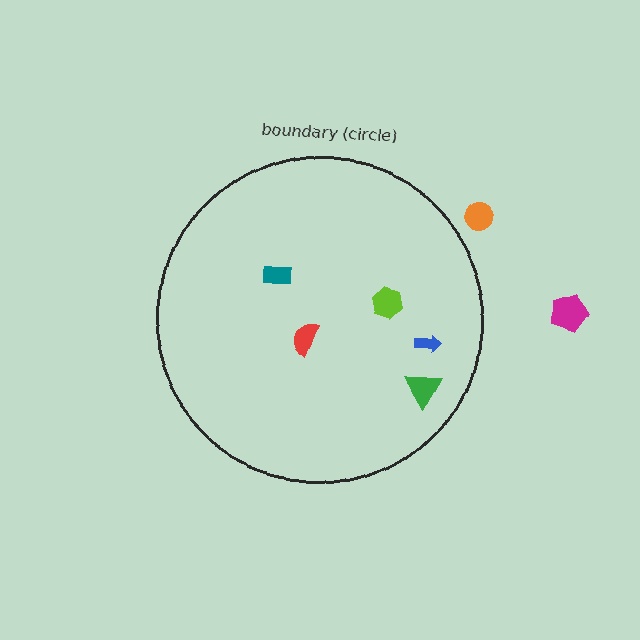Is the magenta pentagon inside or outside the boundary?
Outside.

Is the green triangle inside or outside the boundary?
Inside.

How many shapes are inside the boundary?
5 inside, 2 outside.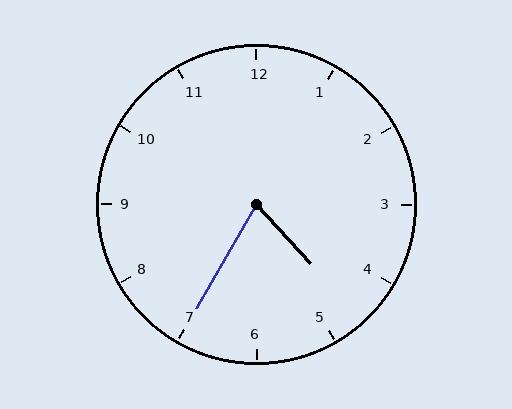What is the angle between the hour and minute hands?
Approximately 72 degrees.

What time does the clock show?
4:35.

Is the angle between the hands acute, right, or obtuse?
It is acute.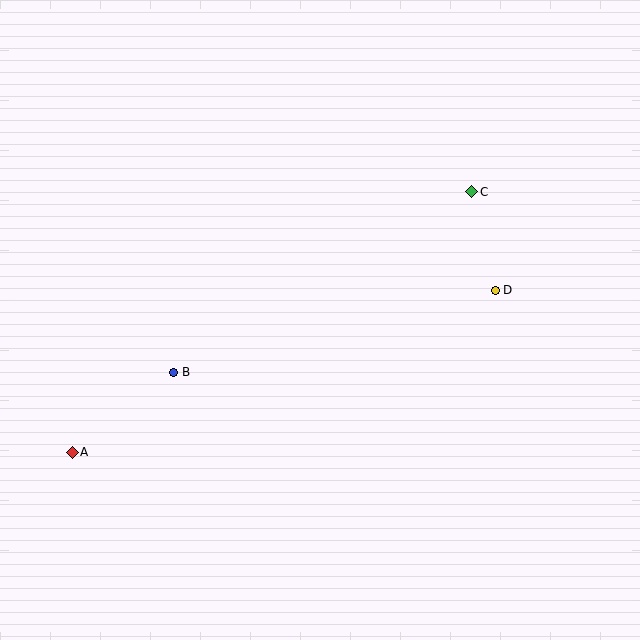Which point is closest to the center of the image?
Point B at (174, 372) is closest to the center.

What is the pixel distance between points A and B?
The distance between A and B is 129 pixels.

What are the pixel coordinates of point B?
Point B is at (174, 372).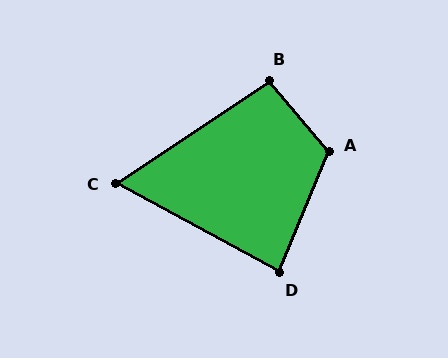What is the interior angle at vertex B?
Approximately 96 degrees (obtuse).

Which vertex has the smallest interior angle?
C, at approximately 62 degrees.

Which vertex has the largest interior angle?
A, at approximately 118 degrees.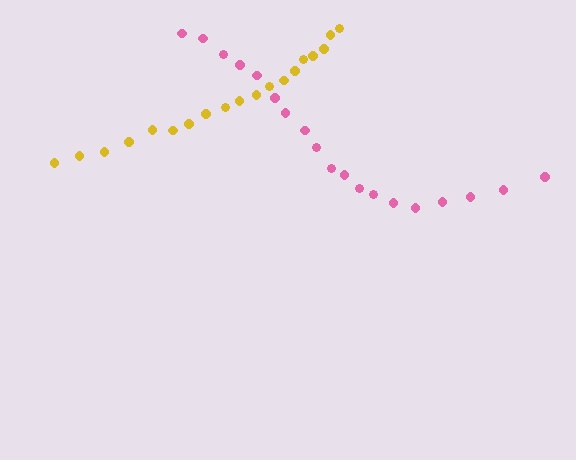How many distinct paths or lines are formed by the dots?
There are 2 distinct paths.